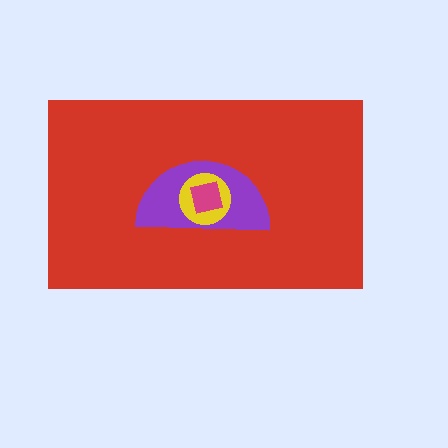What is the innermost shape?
The magenta square.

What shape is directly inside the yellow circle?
The magenta square.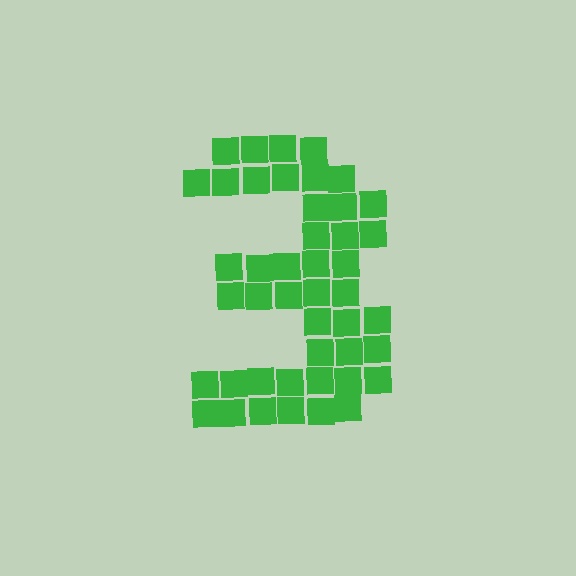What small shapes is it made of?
It is made of small squares.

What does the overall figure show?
The overall figure shows the digit 3.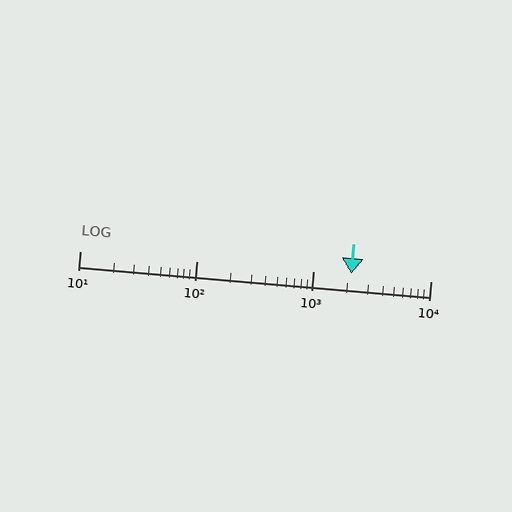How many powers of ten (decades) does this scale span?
The scale spans 3 decades, from 10 to 10000.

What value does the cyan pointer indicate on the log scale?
The pointer indicates approximately 2100.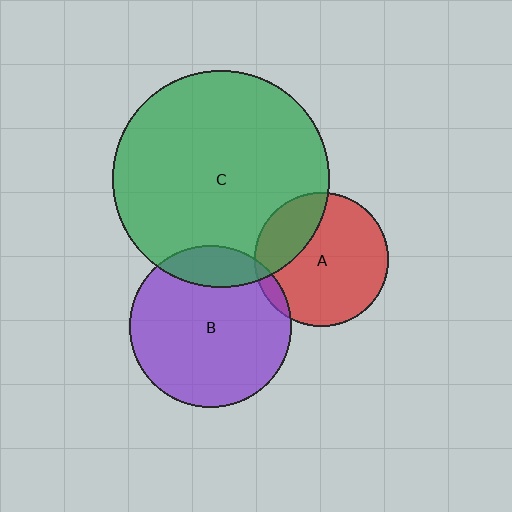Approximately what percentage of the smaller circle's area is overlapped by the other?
Approximately 25%.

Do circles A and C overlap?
Yes.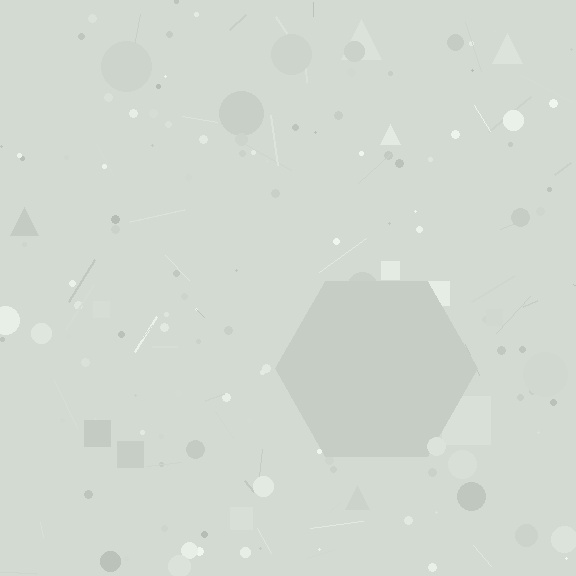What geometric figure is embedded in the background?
A hexagon is embedded in the background.